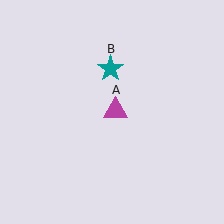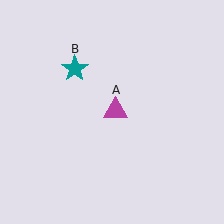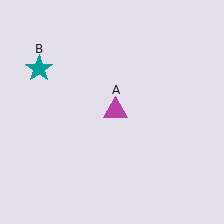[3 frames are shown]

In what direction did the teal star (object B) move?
The teal star (object B) moved left.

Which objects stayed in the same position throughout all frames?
Magenta triangle (object A) remained stationary.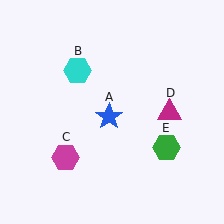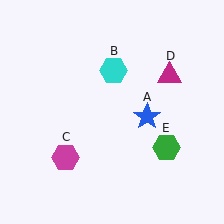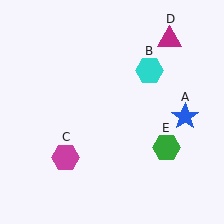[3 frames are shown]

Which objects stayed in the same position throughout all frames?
Magenta hexagon (object C) and green hexagon (object E) remained stationary.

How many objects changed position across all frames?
3 objects changed position: blue star (object A), cyan hexagon (object B), magenta triangle (object D).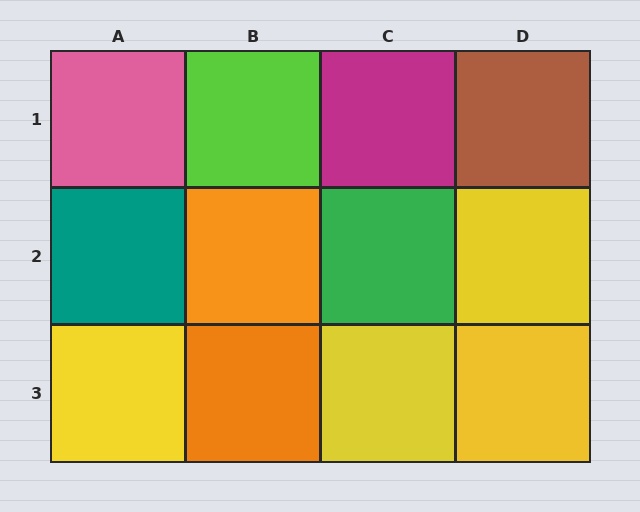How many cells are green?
1 cell is green.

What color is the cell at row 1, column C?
Magenta.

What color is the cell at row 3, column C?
Yellow.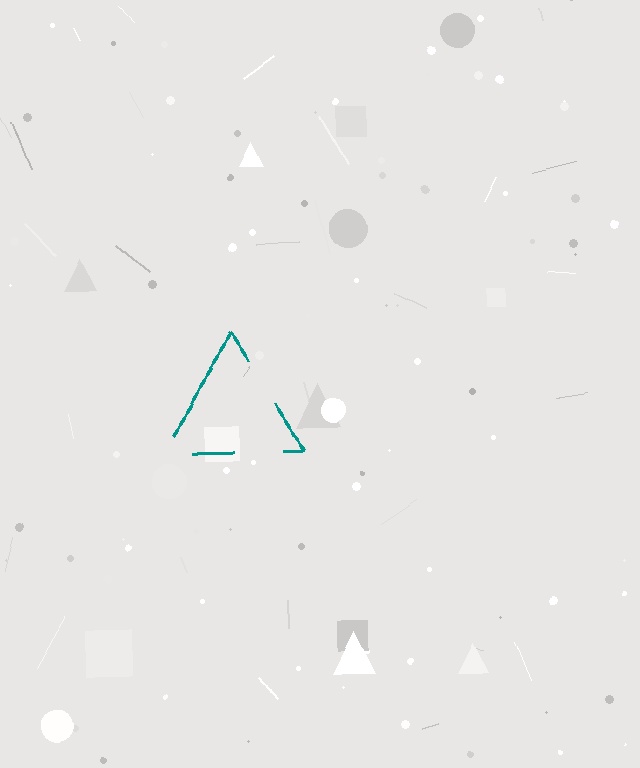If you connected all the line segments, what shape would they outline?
They would outline a triangle.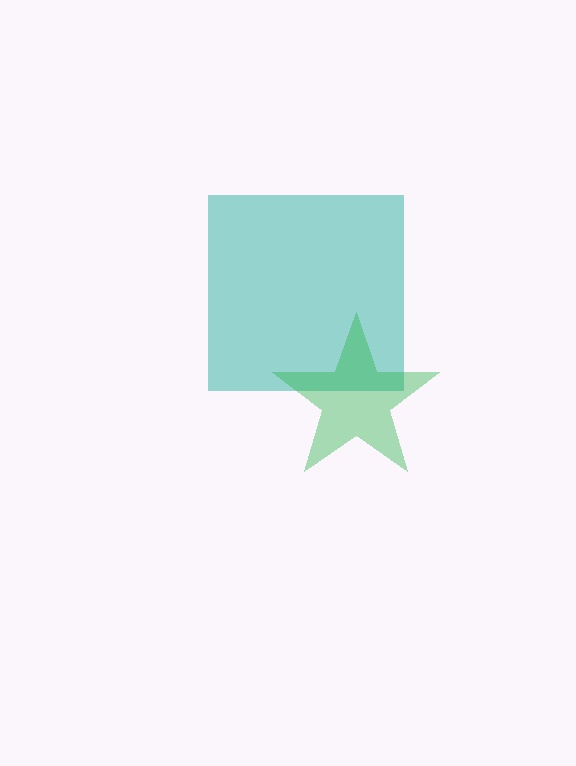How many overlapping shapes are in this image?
There are 2 overlapping shapes in the image.